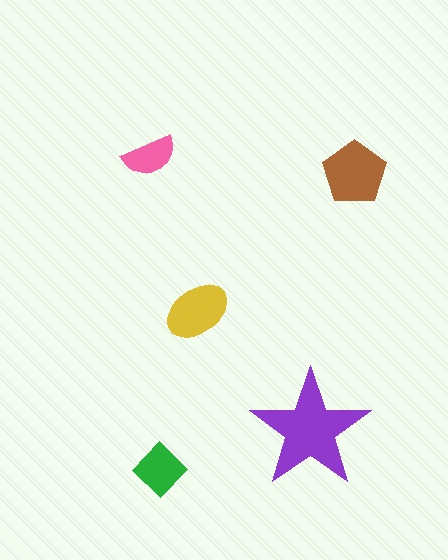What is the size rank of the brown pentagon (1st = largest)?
2nd.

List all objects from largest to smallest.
The purple star, the brown pentagon, the yellow ellipse, the green diamond, the pink semicircle.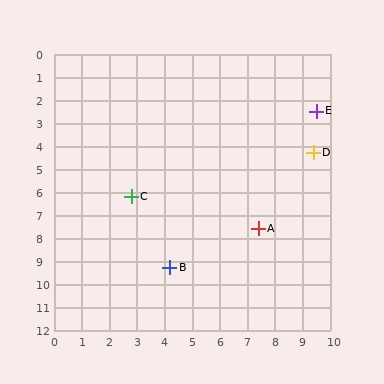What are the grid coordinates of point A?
Point A is at approximately (7.4, 7.6).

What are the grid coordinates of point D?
Point D is at approximately (9.4, 4.3).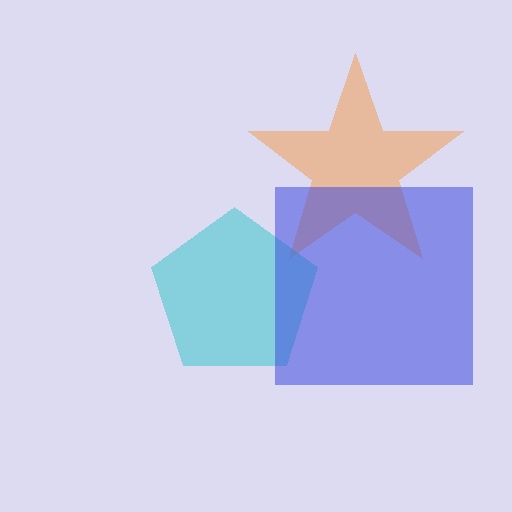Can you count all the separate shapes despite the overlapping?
Yes, there are 3 separate shapes.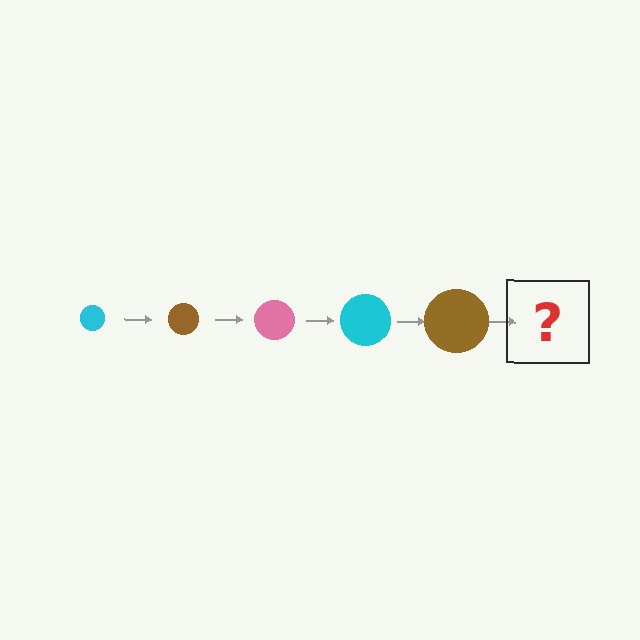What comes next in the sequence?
The next element should be a pink circle, larger than the previous one.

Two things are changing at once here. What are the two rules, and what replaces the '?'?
The two rules are that the circle grows larger each step and the color cycles through cyan, brown, and pink. The '?' should be a pink circle, larger than the previous one.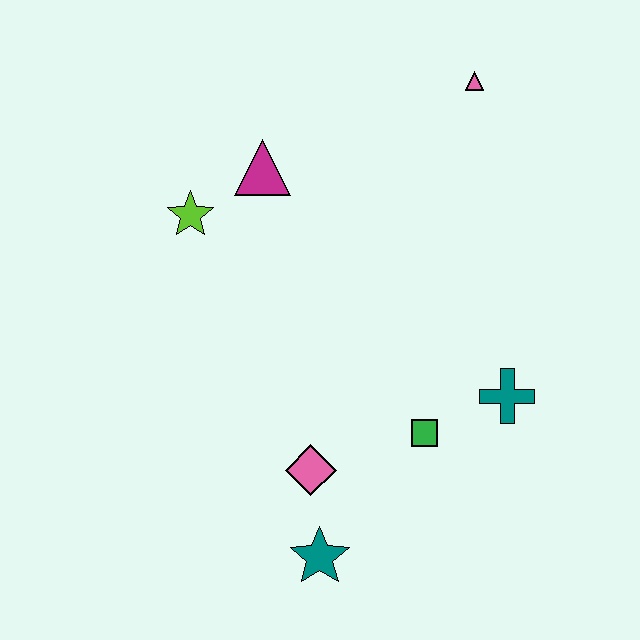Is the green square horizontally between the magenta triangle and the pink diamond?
No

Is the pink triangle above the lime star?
Yes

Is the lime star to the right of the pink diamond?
No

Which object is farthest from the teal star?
The pink triangle is farthest from the teal star.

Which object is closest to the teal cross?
The green square is closest to the teal cross.